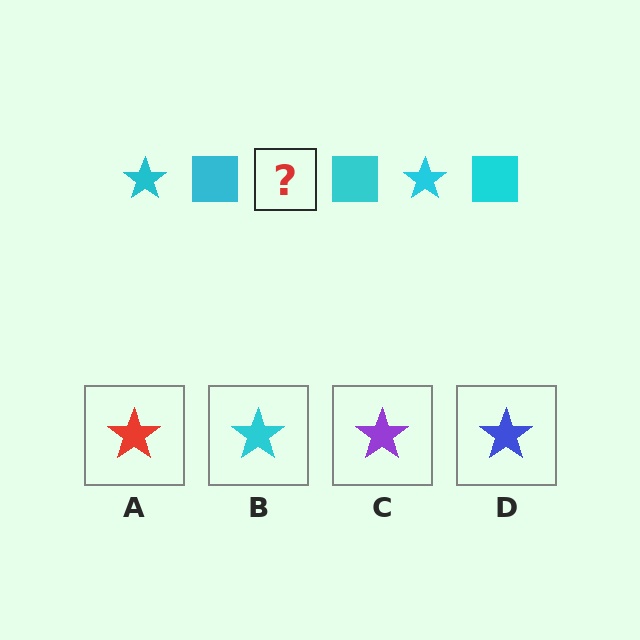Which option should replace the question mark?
Option B.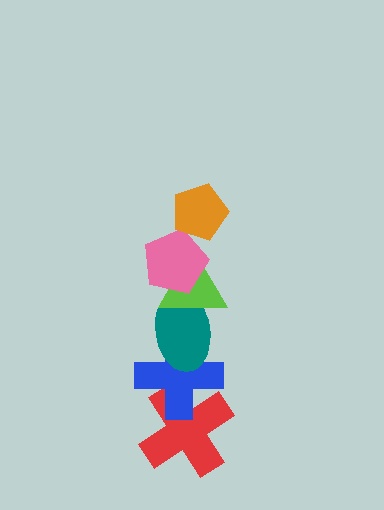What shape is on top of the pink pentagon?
The orange pentagon is on top of the pink pentagon.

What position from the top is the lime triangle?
The lime triangle is 3rd from the top.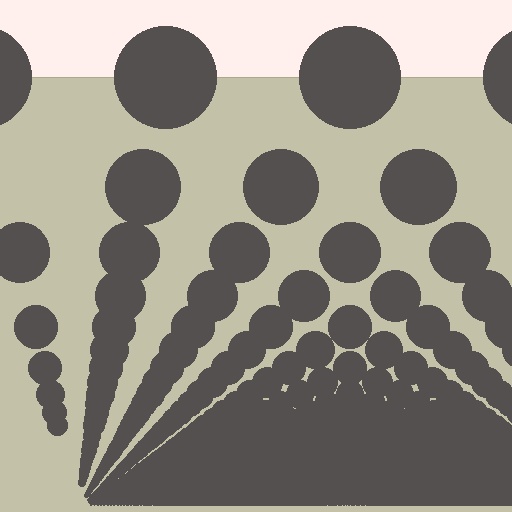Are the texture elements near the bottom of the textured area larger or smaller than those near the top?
Smaller. The gradient is inverted — elements near the bottom are smaller and denser.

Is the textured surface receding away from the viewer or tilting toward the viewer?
The surface appears to tilt toward the viewer. Texture elements get larger and sparser toward the top.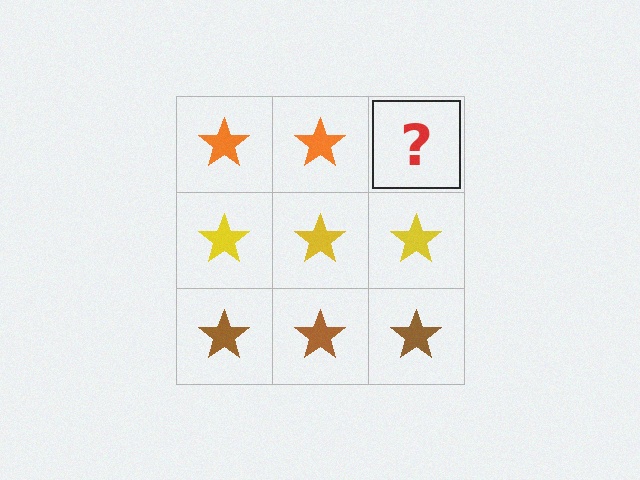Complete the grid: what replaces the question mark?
The question mark should be replaced with an orange star.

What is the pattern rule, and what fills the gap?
The rule is that each row has a consistent color. The gap should be filled with an orange star.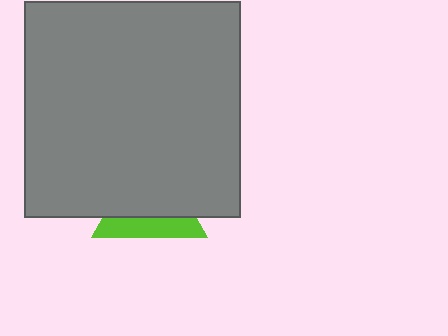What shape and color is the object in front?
The object in front is a gray square.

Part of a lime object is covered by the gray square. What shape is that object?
It is a triangle.